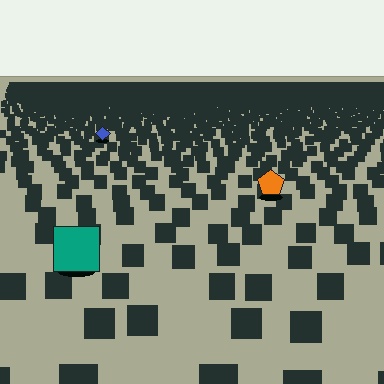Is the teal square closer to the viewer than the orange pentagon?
Yes. The teal square is closer — you can tell from the texture gradient: the ground texture is coarser near it.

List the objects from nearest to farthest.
From nearest to farthest: the teal square, the orange pentagon, the blue diamond.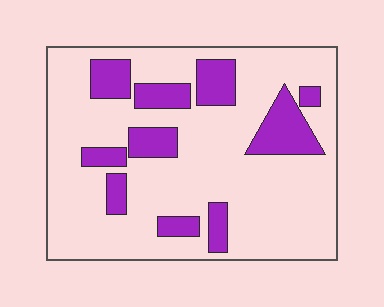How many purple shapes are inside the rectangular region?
10.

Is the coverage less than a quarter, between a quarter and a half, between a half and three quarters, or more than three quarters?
Less than a quarter.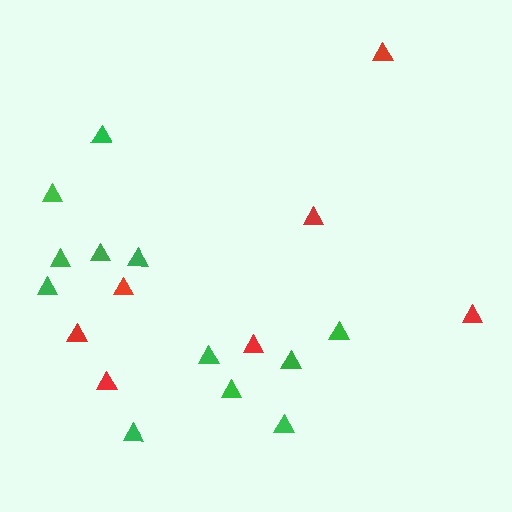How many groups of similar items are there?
There are 2 groups: one group of red triangles (7) and one group of green triangles (12).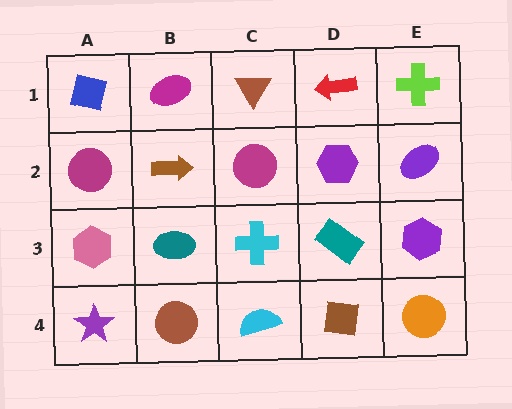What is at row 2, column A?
A magenta circle.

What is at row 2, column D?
A purple hexagon.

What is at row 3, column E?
A purple hexagon.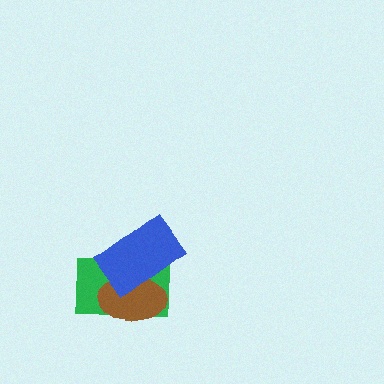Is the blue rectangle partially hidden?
No, no other shape covers it.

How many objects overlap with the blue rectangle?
2 objects overlap with the blue rectangle.